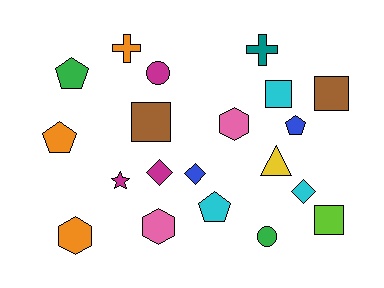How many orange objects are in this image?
There are 3 orange objects.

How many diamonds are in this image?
There are 3 diamonds.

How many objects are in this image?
There are 20 objects.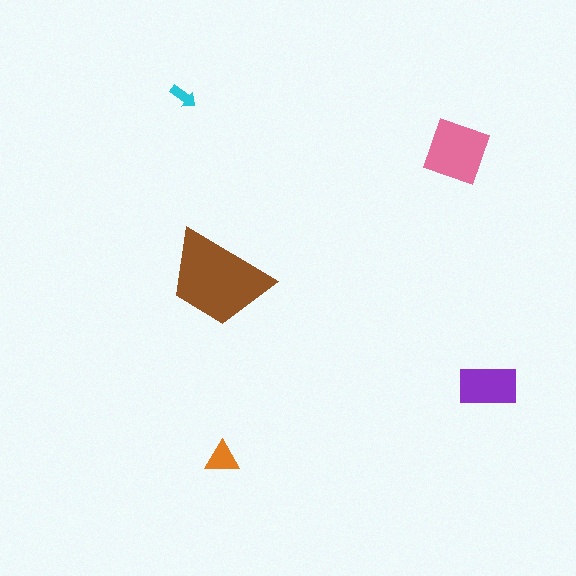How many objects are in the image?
There are 5 objects in the image.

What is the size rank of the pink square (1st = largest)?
2nd.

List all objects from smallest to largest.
The cyan arrow, the orange triangle, the purple rectangle, the pink square, the brown trapezoid.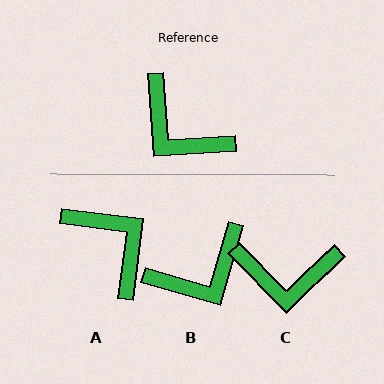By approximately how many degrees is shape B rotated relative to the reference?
Approximately 70 degrees counter-clockwise.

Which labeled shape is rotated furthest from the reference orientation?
A, about 169 degrees away.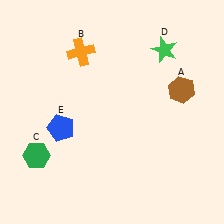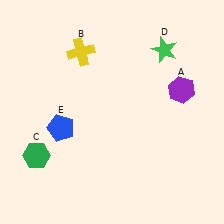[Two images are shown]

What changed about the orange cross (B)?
In Image 1, B is orange. In Image 2, it changed to yellow.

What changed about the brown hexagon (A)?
In Image 1, A is brown. In Image 2, it changed to purple.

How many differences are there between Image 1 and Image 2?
There are 2 differences between the two images.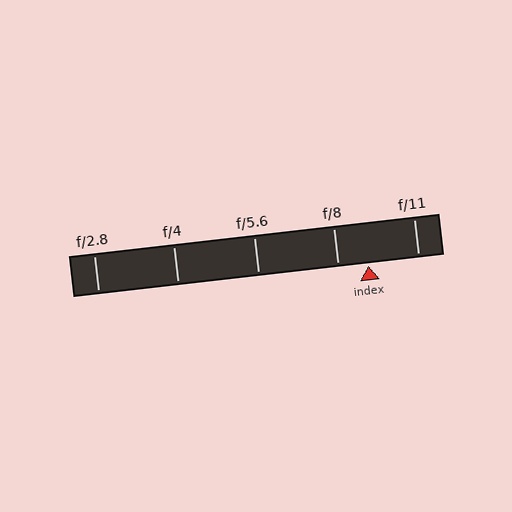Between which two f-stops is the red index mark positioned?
The index mark is between f/8 and f/11.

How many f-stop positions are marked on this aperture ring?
There are 5 f-stop positions marked.